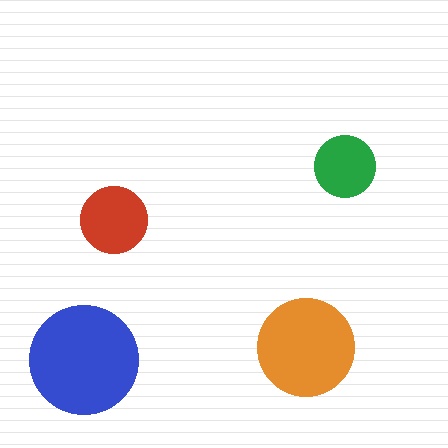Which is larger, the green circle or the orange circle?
The orange one.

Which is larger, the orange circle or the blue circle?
The blue one.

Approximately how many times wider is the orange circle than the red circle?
About 1.5 times wider.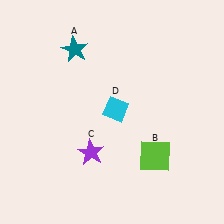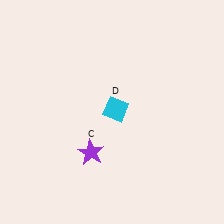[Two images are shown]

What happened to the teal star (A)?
The teal star (A) was removed in Image 2. It was in the top-left area of Image 1.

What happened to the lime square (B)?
The lime square (B) was removed in Image 2. It was in the bottom-right area of Image 1.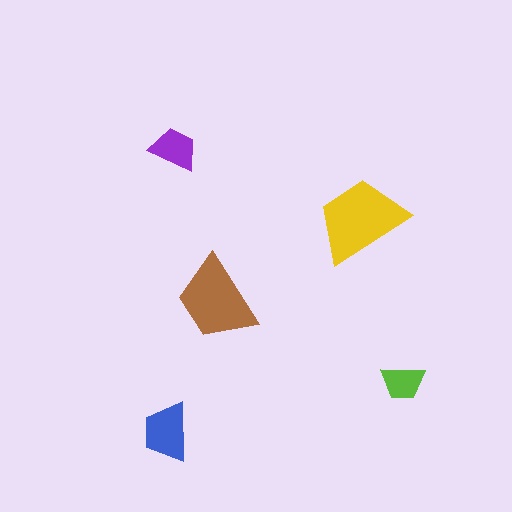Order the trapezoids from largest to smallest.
the yellow one, the brown one, the blue one, the purple one, the lime one.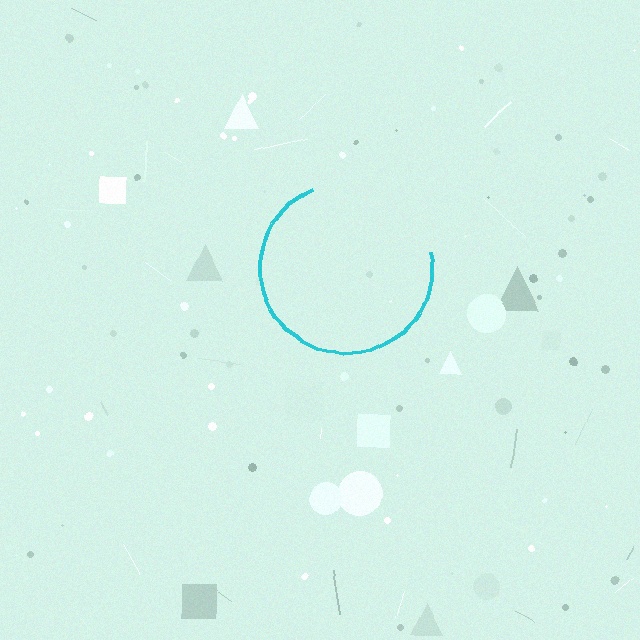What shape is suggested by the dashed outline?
The dashed outline suggests a circle.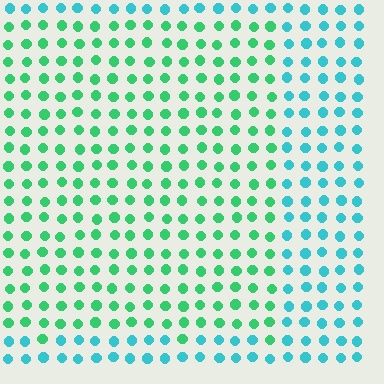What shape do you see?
I see a rectangle.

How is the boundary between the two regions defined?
The boundary is defined purely by a slight shift in hue (about 40 degrees). Spacing, size, and orientation are identical on both sides.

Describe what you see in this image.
The image is filled with small cyan elements in a uniform arrangement. A rectangle-shaped region is visible where the elements are tinted to a slightly different hue, forming a subtle color boundary.